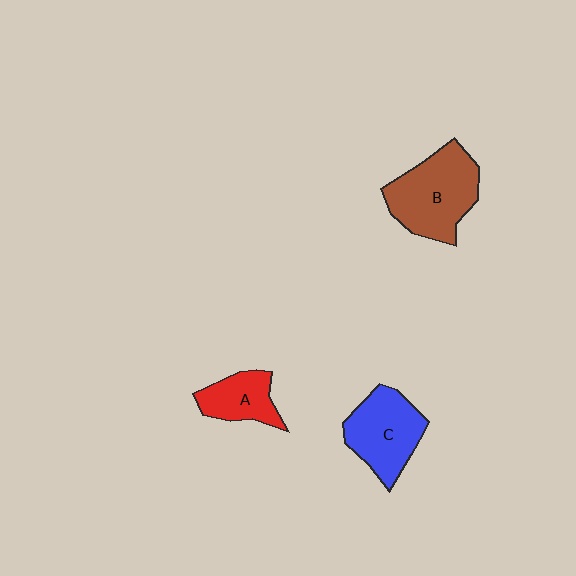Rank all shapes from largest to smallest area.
From largest to smallest: B (brown), C (blue), A (red).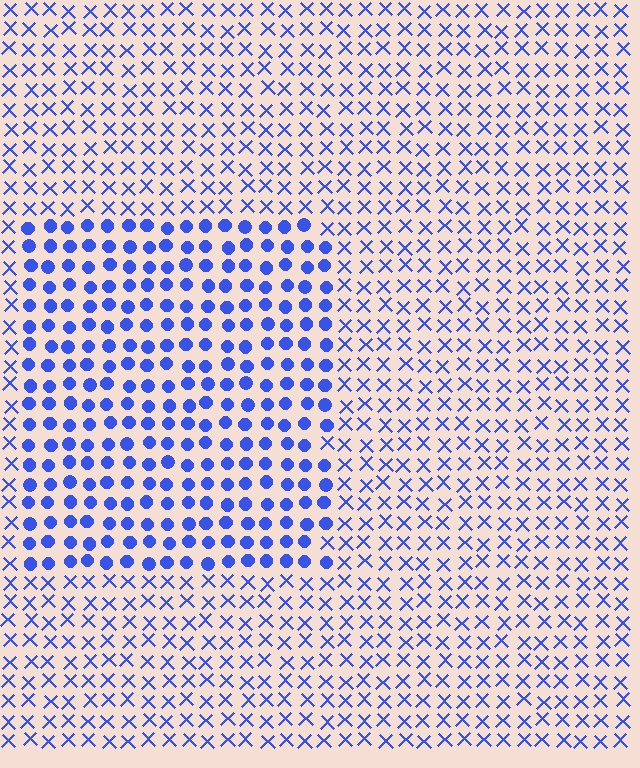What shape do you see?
I see a rectangle.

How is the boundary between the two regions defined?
The boundary is defined by a change in element shape: circles inside vs. X marks outside. All elements share the same color and spacing.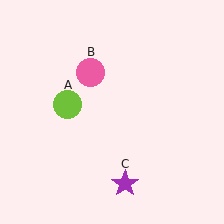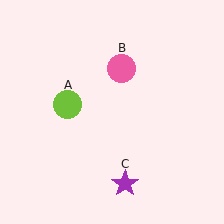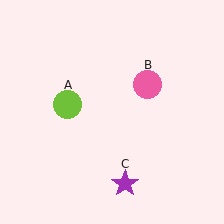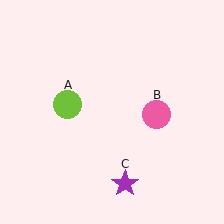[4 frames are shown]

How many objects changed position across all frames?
1 object changed position: pink circle (object B).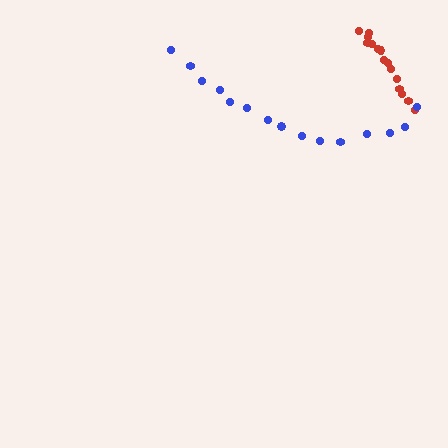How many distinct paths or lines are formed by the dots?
There are 2 distinct paths.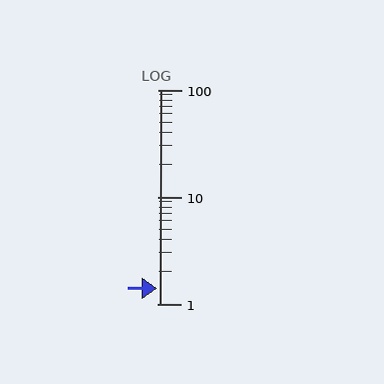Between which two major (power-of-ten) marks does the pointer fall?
The pointer is between 1 and 10.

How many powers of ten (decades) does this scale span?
The scale spans 2 decades, from 1 to 100.